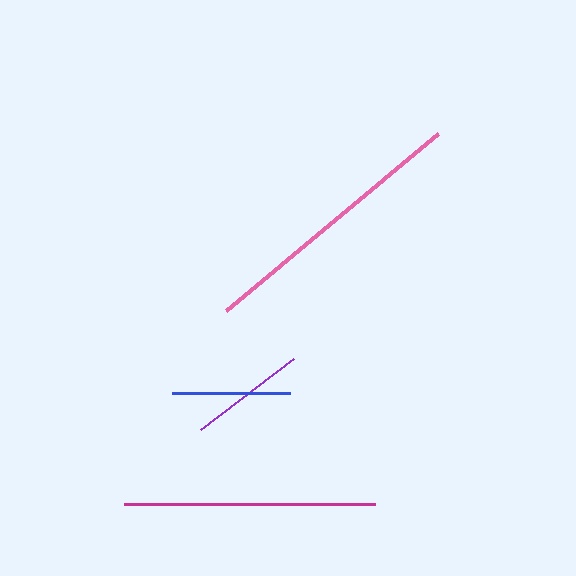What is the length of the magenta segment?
The magenta segment is approximately 252 pixels long.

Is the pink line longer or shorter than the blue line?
The pink line is longer than the blue line.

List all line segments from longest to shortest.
From longest to shortest: pink, magenta, blue, purple.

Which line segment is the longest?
The pink line is the longest at approximately 277 pixels.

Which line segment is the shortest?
The purple line is the shortest at approximately 117 pixels.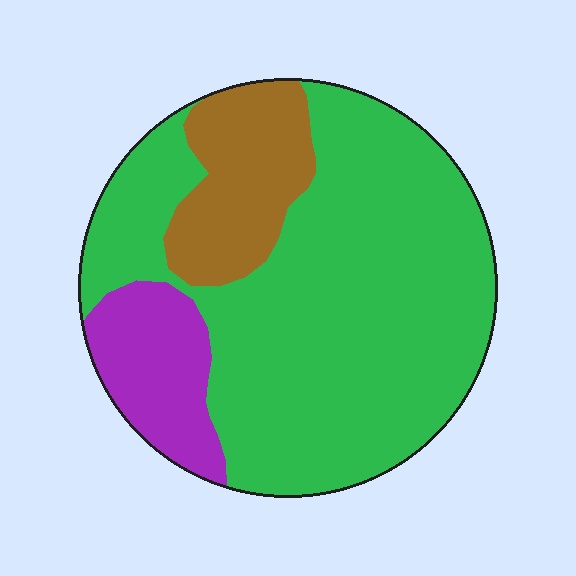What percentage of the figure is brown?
Brown covers 16% of the figure.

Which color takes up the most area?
Green, at roughly 70%.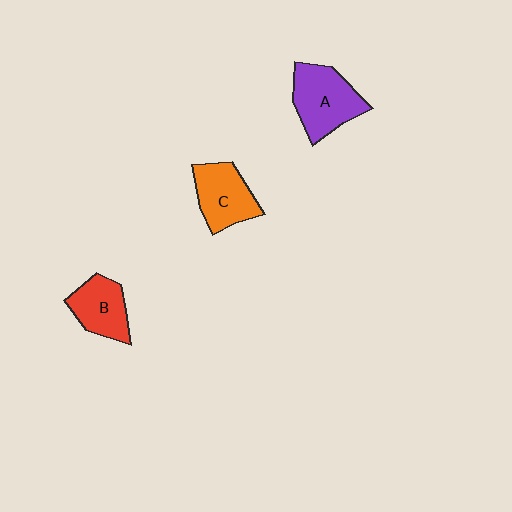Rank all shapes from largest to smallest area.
From largest to smallest: A (purple), C (orange), B (red).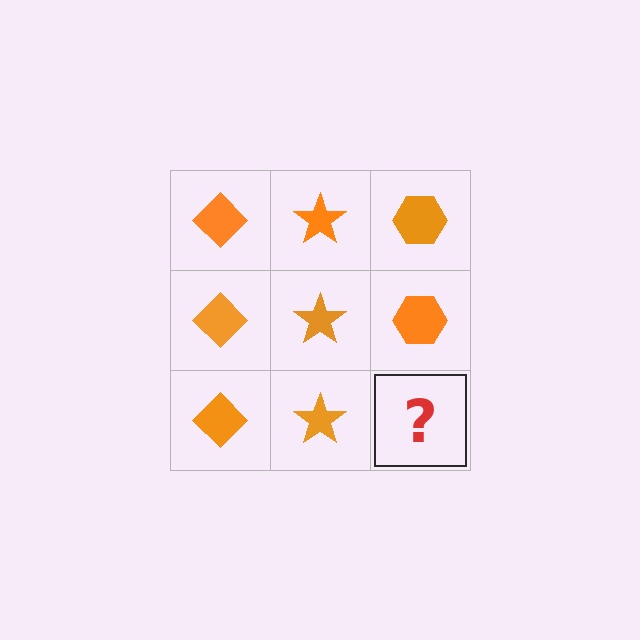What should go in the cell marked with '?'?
The missing cell should contain an orange hexagon.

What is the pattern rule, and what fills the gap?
The rule is that each column has a consistent shape. The gap should be filled with an orange hexagon.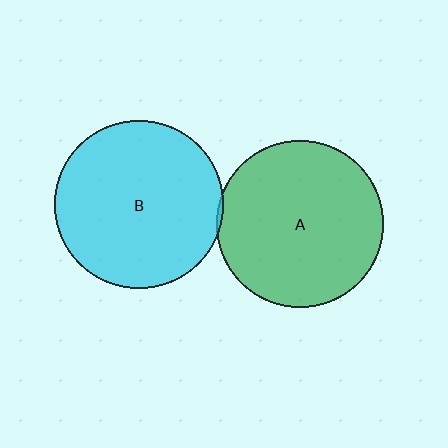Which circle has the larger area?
Circle B (cyan).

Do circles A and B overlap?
Yes.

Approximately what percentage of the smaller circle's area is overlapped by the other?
Approximately 5%.